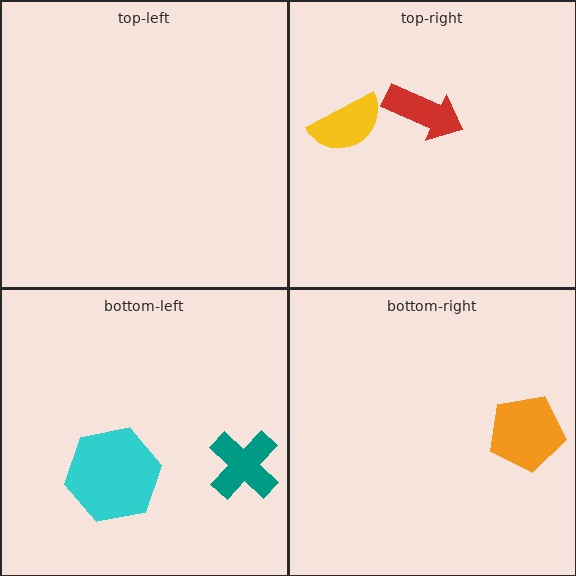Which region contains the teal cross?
The bottom-left region.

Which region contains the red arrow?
The top-right region.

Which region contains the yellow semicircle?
The top-right region.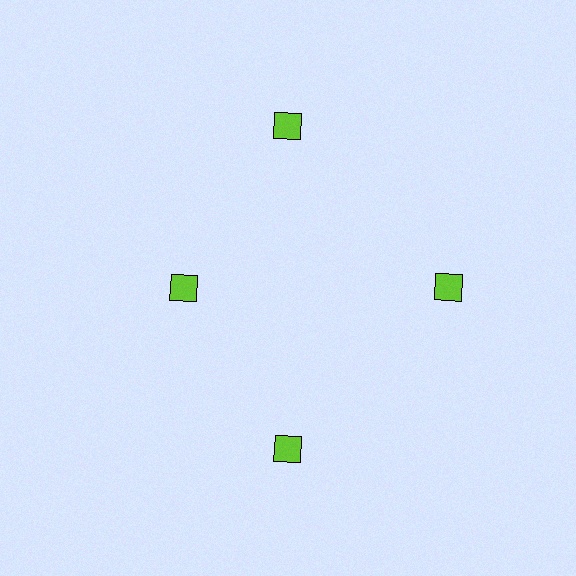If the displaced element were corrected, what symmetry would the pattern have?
It would have 4-fold rotational symmetry — the pattern would map onto itself every 90 degrees.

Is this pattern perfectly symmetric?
No. The 4 lime diamonds are arranged in a ring, but one element near the 9 o'clock position is pulled inward toward the center, breaking the 4-fold rotational symmetry.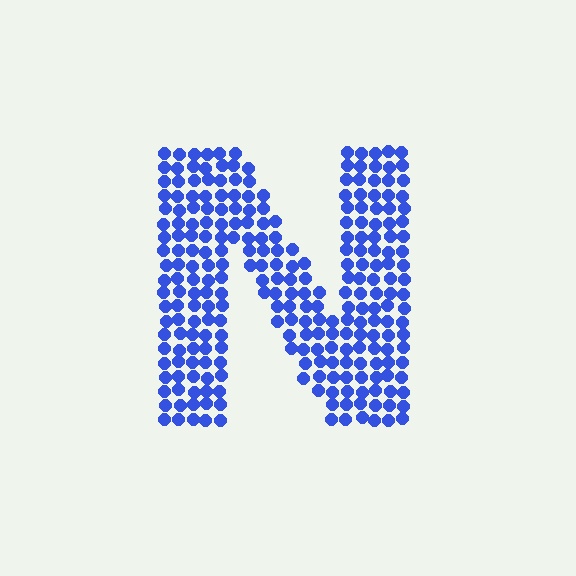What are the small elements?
The small elements are circles.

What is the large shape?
The large shape is the letter N.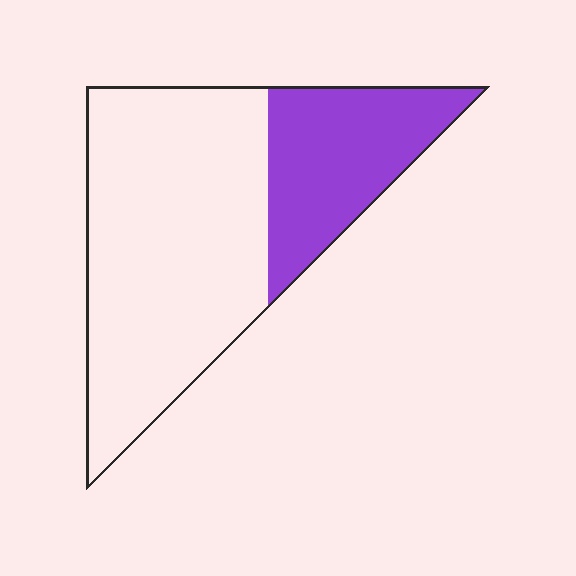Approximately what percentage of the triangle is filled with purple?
Approximately 30%.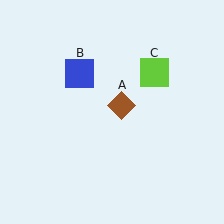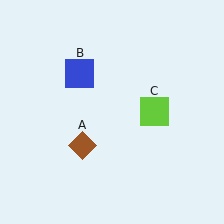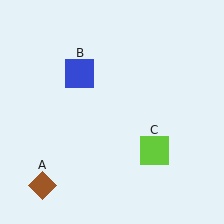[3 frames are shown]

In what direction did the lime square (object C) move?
The lime square (object C) moved down.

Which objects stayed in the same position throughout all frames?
Blue square (object B) remained stationary.